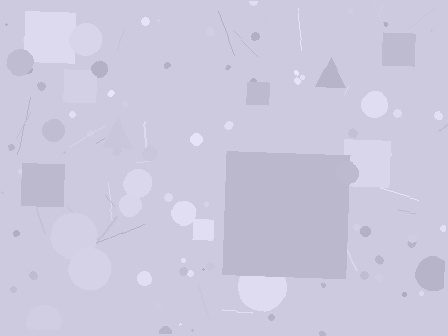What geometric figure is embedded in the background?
A square is embedded in the background.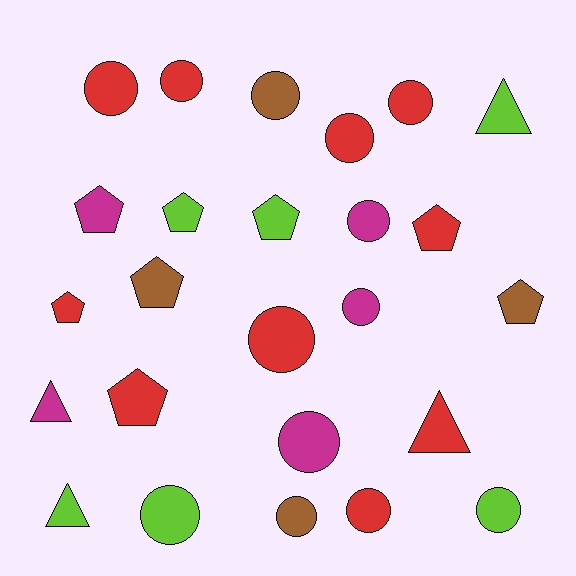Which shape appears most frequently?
Circle, with 13 objects.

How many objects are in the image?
There are 25 objects.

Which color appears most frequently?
Red, with 10 objects.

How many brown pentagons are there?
There are 2 brown pentagons.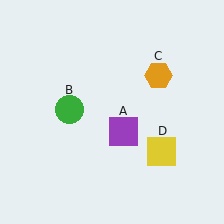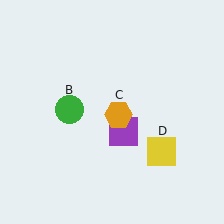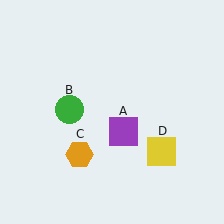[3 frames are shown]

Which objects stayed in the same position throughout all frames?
Purple square (object A) and green circle (object B) and yellow square (object D) remained stationary.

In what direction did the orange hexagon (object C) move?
The orange hexagon (object C) moved down and to the left.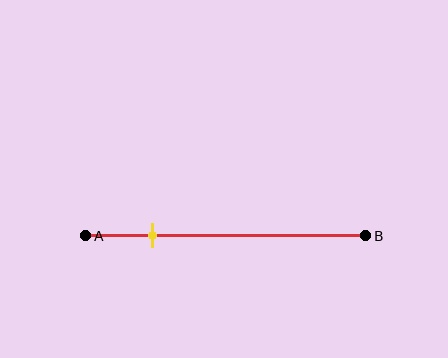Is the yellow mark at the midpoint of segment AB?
No, the mark is at about 25% from A, not at the 50% midpoint.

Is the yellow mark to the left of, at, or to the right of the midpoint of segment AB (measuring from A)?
The yellow mark is to the left of the midpoint of segment AB.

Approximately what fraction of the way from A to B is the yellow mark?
The yellow mark is approximately 25% of the way from A to B.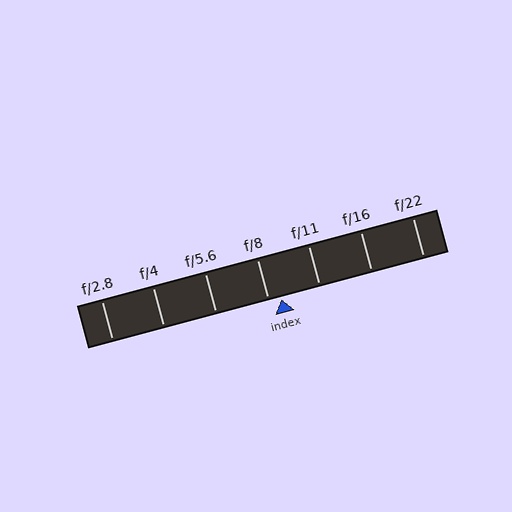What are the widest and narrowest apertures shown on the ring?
The widest aperture shown is f/2.8 and the narrowest is f/22.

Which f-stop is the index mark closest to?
The index mark is closest to f/8.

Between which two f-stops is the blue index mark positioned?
The index mark is between f/8 and f/11.